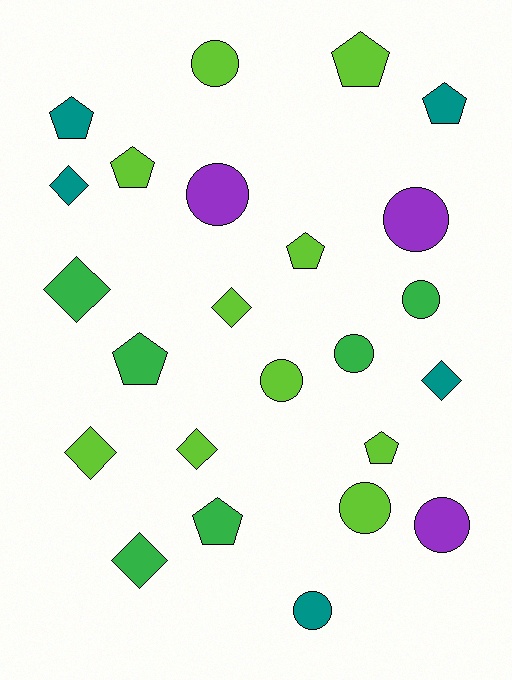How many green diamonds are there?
There are 2 green diamonds.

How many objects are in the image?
There are 24 objects.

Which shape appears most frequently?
Circle, with 9 objects.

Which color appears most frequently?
Lime, with 10 objects.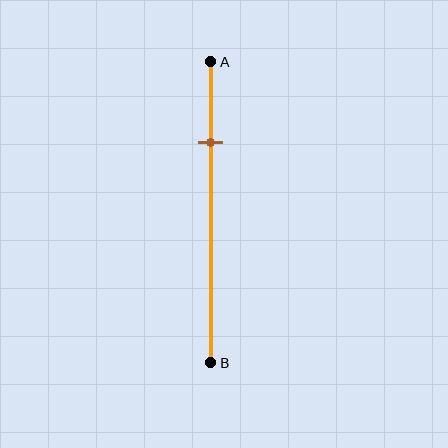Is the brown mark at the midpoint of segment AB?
No, the mark is at about 25% from A, not at the 50% midpoint.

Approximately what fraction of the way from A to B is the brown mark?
The brown mark is approximately 25% of the way from A to B.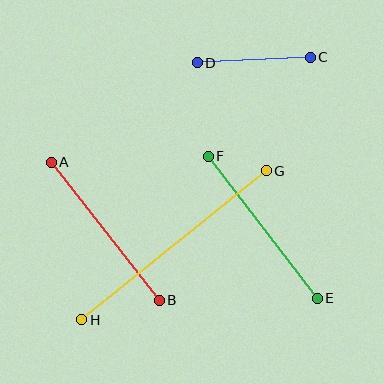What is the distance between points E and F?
The distance is approximately 179 pixels.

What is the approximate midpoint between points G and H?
The midpoint is at approximately (174, 245) pixels.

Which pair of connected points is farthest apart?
Points G and H are farthest apart.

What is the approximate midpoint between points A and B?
The midpoint is at approximately (105, 231) pixels.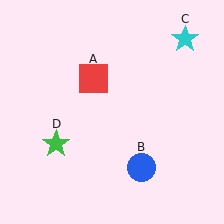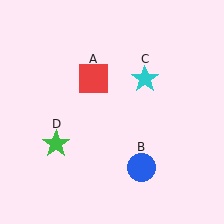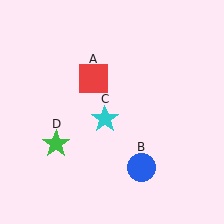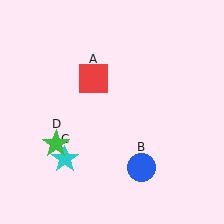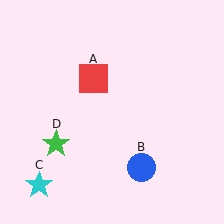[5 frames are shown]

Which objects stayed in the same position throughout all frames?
Red square (object A) and blue circle (object B) and green star (object D) remained stationary.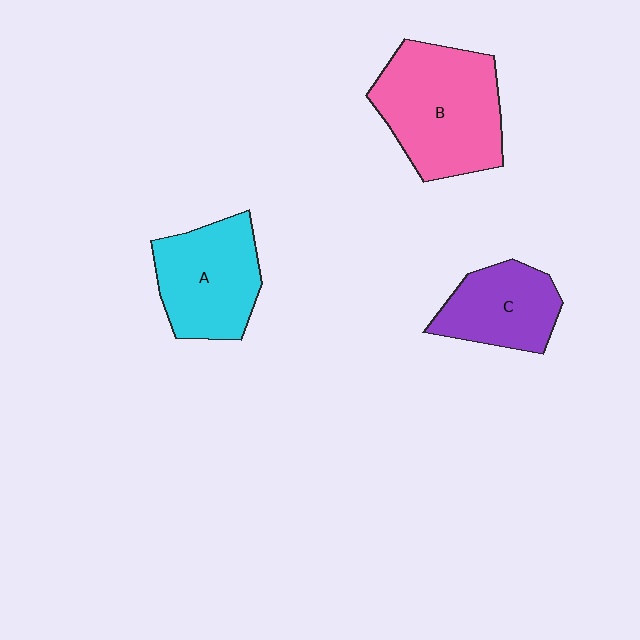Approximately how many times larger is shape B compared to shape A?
Approximately 1.3 times.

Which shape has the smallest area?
Shape C (purple).